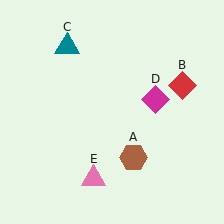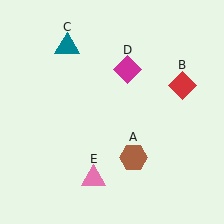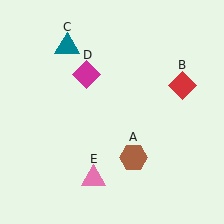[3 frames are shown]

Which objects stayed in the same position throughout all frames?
Brown hexagon (object A) and red diamond (object B) and teal triangle (object C) and pink triangle (object E) remained stationary.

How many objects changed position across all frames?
1 object changed position: magenta diamond (object D).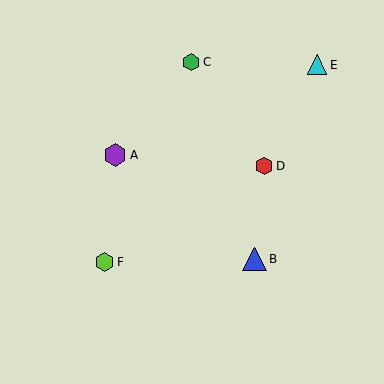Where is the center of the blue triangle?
The center of the blue triangle is at (255, 259).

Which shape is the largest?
The blue triangle (labeled B) is the largest.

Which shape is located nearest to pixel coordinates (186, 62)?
The green hexagon (labeled C) at (191, 62) is nearest to that location.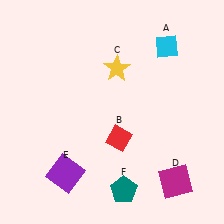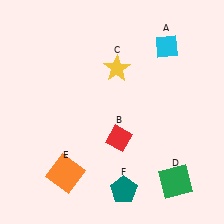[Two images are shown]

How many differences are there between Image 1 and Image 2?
There are 2 differences between the two images.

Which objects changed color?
D changed from magenta to green. E changed from purple to orange.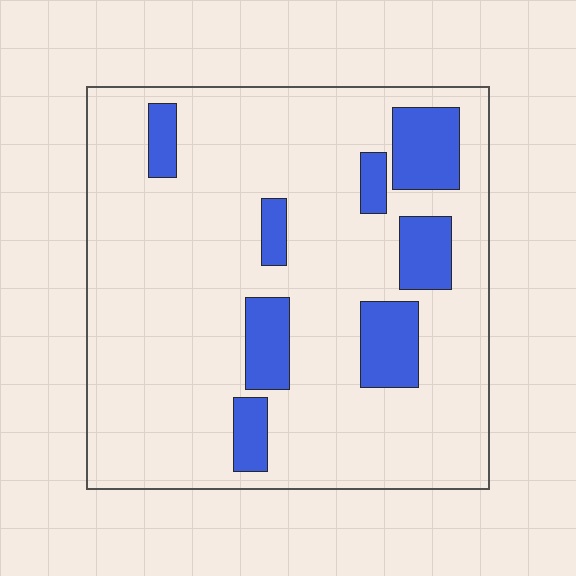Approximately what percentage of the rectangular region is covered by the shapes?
Approximately 15%.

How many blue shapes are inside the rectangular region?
8.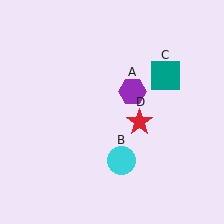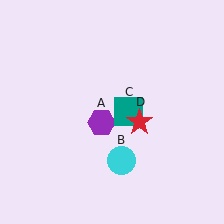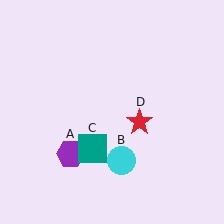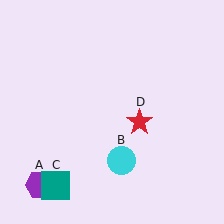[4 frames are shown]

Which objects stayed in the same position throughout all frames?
Cyan circle (object B) and red star (object D) remained stationary.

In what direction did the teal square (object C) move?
The teal square (object C) moved down and to the left.